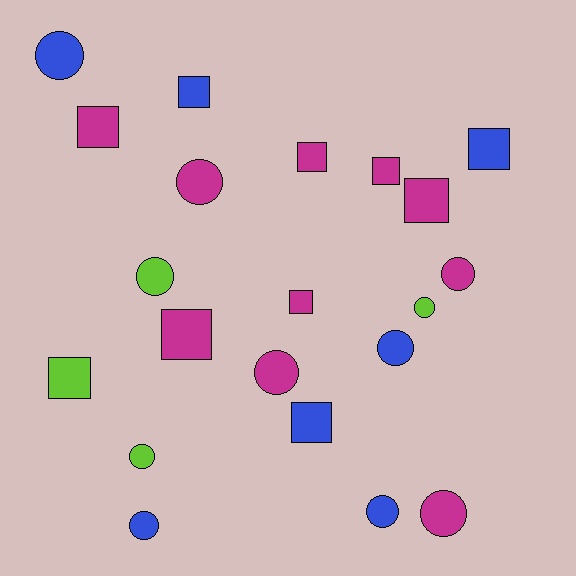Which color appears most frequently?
Magenta, with 10 objects.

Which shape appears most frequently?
Circle, with 11 objects.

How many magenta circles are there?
There are 4 magenta circles.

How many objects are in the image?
There are 21 objects.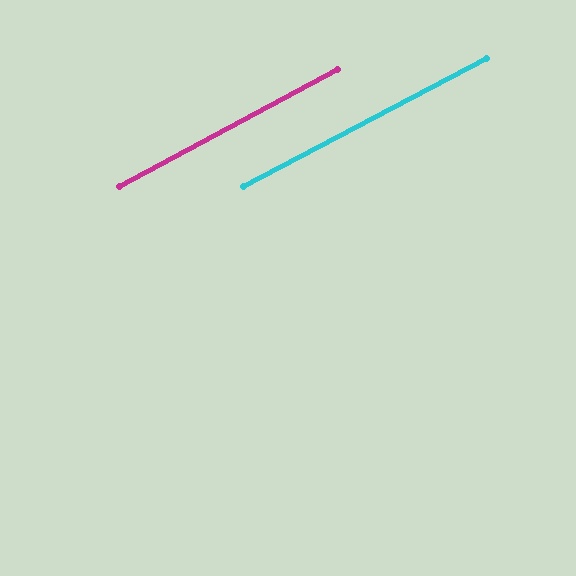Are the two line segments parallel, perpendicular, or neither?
Parallel — their directions differ by only 0.6°.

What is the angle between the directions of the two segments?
Approximately 1 degree.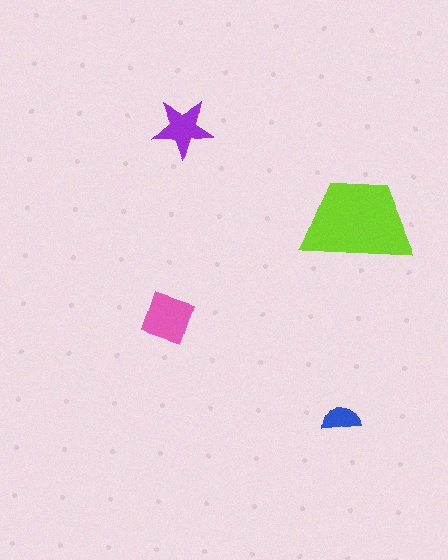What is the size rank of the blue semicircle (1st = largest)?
4th.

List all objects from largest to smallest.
The lime trapezoid, the pink diamond, the purple star, the blue semicircle.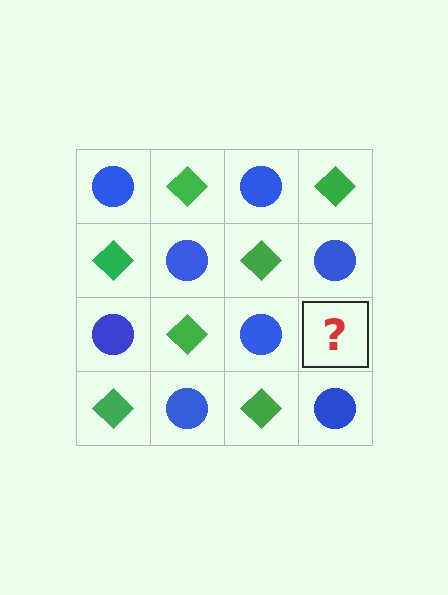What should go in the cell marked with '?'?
The missing cell should contain a green diamond.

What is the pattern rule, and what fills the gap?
The rule is that it alternates blue circle and green diamond in a checkerboard pattern. The gap should be filled with a green diamond.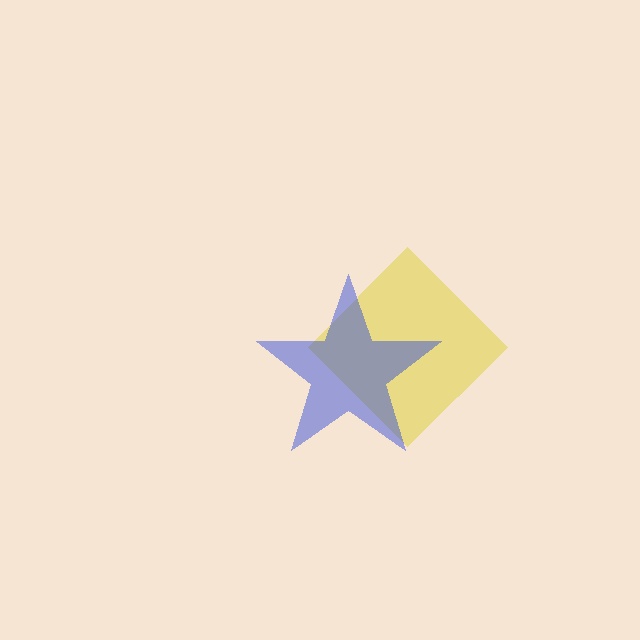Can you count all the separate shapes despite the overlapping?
Yes, there are 2 separate shapes.